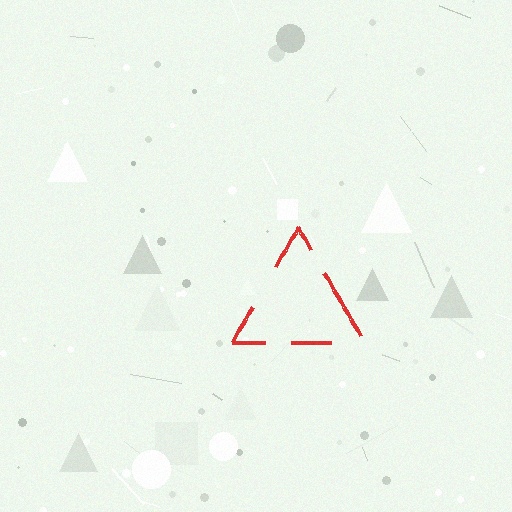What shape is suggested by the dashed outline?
The dashed outline suggests a triangle.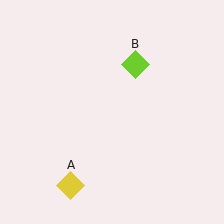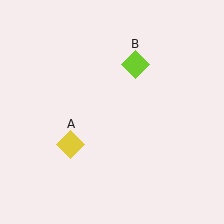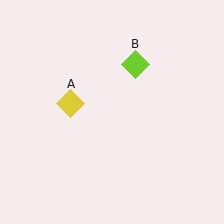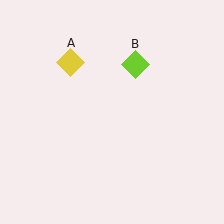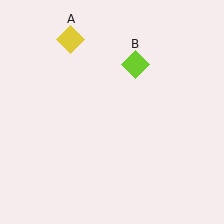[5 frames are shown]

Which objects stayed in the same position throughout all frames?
Lime diamond (object B) remained stationary.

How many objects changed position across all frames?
1 object changed position: yellow diamond (object A).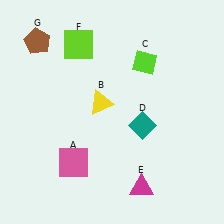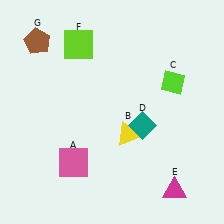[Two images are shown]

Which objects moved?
The objects that moved are: the yellow triangle (B), the lime diamond (C), the magenta triangle (E).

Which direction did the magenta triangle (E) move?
The magenta triangle (E) moved right.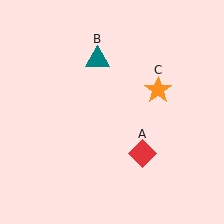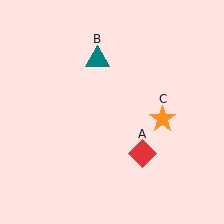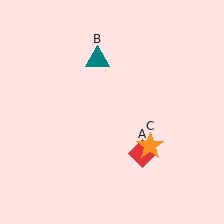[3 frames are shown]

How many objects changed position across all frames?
1 object changed position: orange star (object C).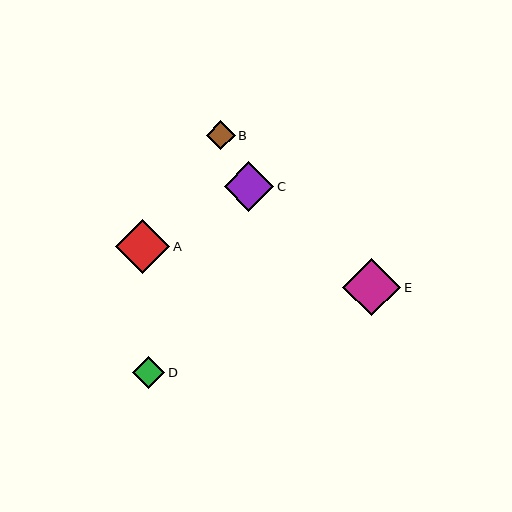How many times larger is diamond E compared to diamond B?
Diamond E is approximately 2.0 times the size of diamond B.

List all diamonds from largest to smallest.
From largest to smallest: E, A, C, D, B.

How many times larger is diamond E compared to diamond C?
Diamond E is approximately 1.2 times the size of diamond C.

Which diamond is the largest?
Diamond E is the largest with a size of approximately 58 pixels.